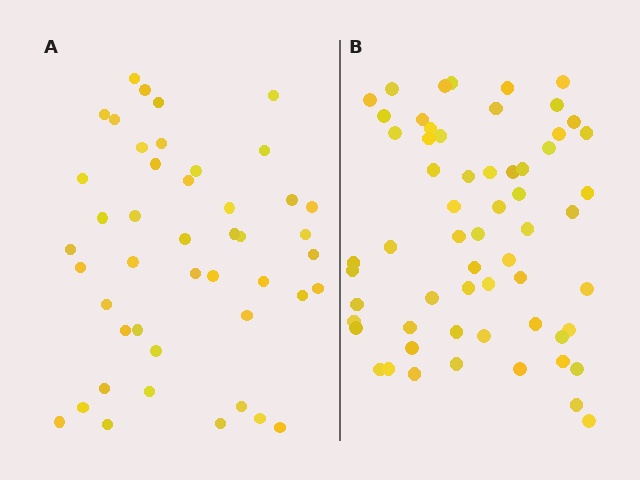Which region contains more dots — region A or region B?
Region B (the right region) has more dots.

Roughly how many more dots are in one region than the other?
Region B has approximately 15 more dots than region A.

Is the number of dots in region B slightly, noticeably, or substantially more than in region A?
Region B has noticeably more, but not dramatically so. The ratio is roughly 1.3 to 1.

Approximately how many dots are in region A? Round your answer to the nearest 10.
About 40 dots. (The exact count is 45, which rounds to 40.)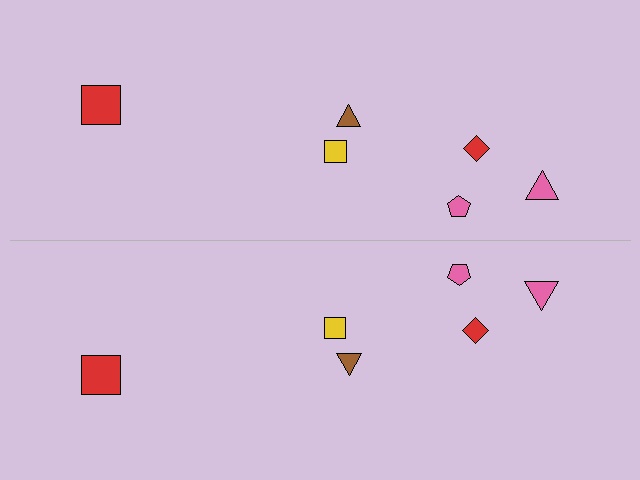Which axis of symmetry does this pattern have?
The pattern has a horizontal axis of symmetry running through the center of the image.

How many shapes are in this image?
There are 12 shapes in this image.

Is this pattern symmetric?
Yes, this pattern has bilateral (reflection) symmetry.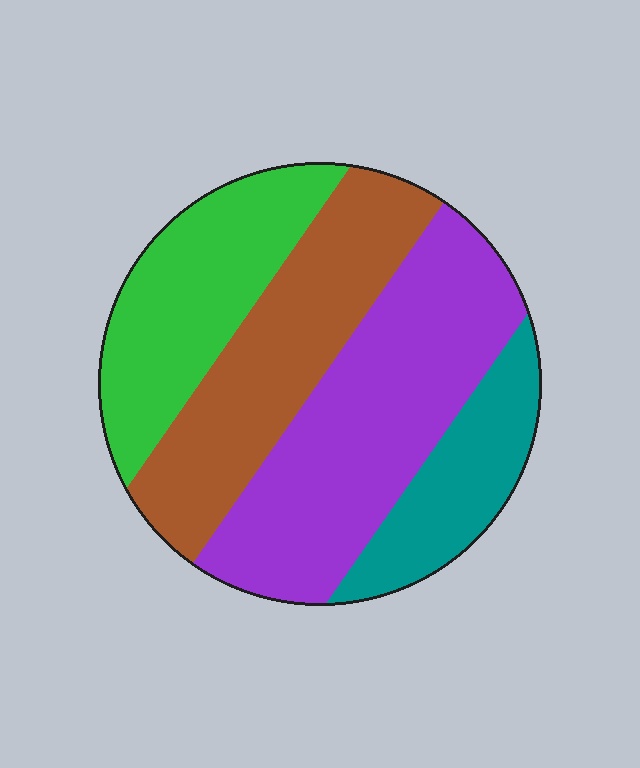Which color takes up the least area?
Teal, at roughly 15%.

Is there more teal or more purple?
Purple.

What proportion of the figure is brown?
Brown takes up between a quarter and a half of the figure.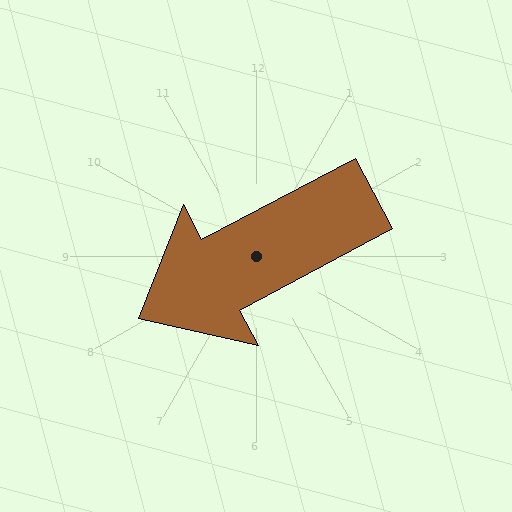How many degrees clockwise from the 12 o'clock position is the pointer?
Approximately 242 degrees.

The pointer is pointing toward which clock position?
Roughly 8 o'clock.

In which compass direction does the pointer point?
Southwest.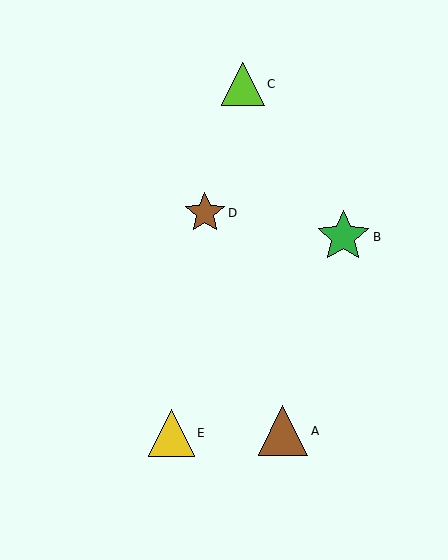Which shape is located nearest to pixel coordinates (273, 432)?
The brown triangle (labeled A) at (283, 431) is nearest to that location.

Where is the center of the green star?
The center of the green star is at (343, 237).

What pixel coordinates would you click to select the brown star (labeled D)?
Click at (205, 213) to select the brown star D.